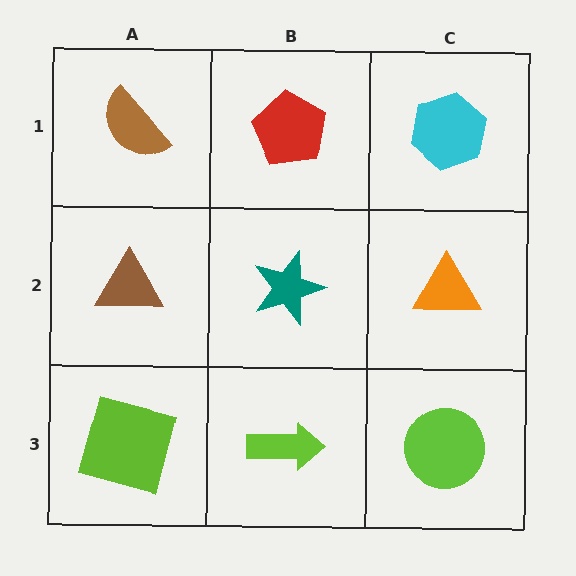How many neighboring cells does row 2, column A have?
3.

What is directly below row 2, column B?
A lime arrow.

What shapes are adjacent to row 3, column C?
An orange triangle (row 2, column C), a lime arrow (row 3, column B).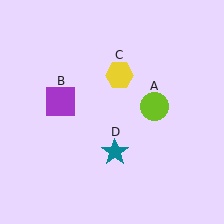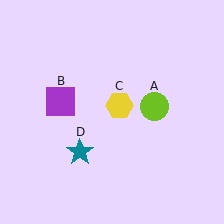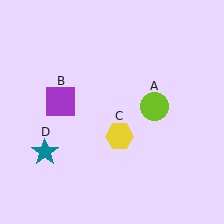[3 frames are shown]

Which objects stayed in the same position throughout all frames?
Lime circle (object A) and purple square (object B) remained stationary.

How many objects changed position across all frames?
2 objects changed position: yellow hexagon (object C), teal star (object D).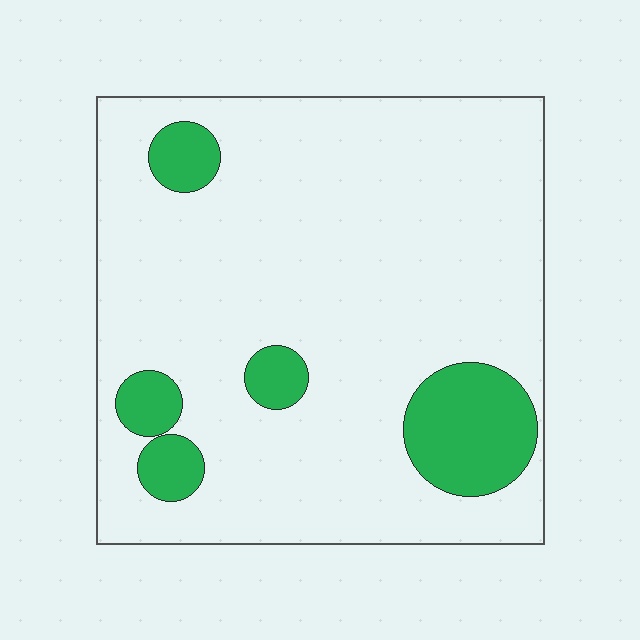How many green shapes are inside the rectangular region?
5.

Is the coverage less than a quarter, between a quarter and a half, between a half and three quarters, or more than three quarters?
Less than a quarter.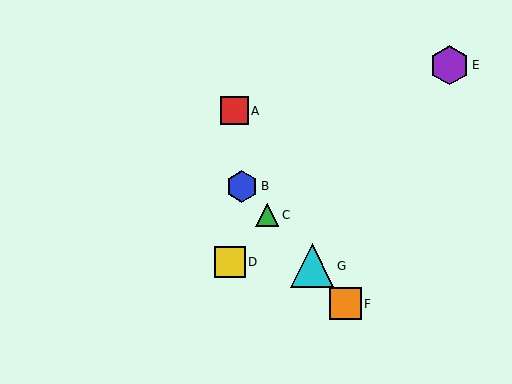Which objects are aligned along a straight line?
Objects B, C, F, G are aligned along a straight line.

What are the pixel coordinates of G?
Object G is at (312, 266).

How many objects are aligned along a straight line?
4 objects (B, C, F, G) are aligned along a straight line.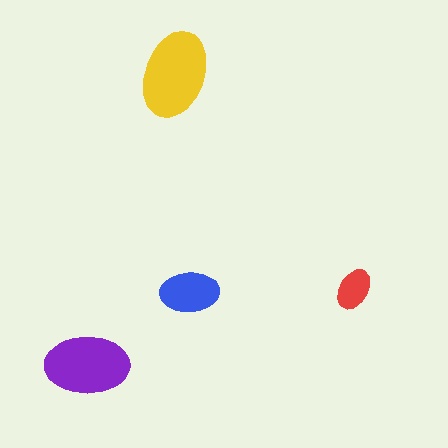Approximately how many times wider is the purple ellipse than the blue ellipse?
About 1.5 times wider.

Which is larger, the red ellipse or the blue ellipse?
The blue one.